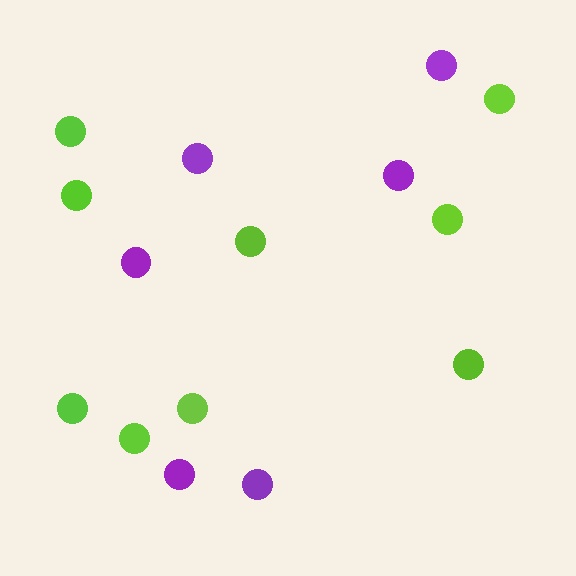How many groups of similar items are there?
There are 2 groups: one group of purple circles (6) and one group of lime circles (9).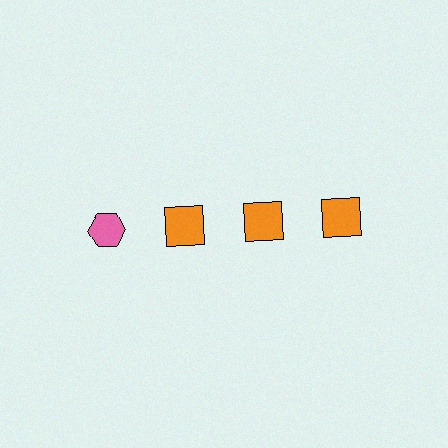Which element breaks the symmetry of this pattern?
The pink hexagon in the top row, leftmost column breaks the symmetry. All other shapes are orange squares.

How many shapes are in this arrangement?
There are 4 shapes arranged in a grid pattern.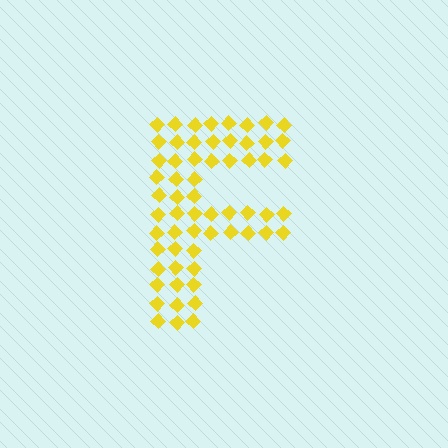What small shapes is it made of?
It is made of small diamonds.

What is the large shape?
The large shape is the letter F.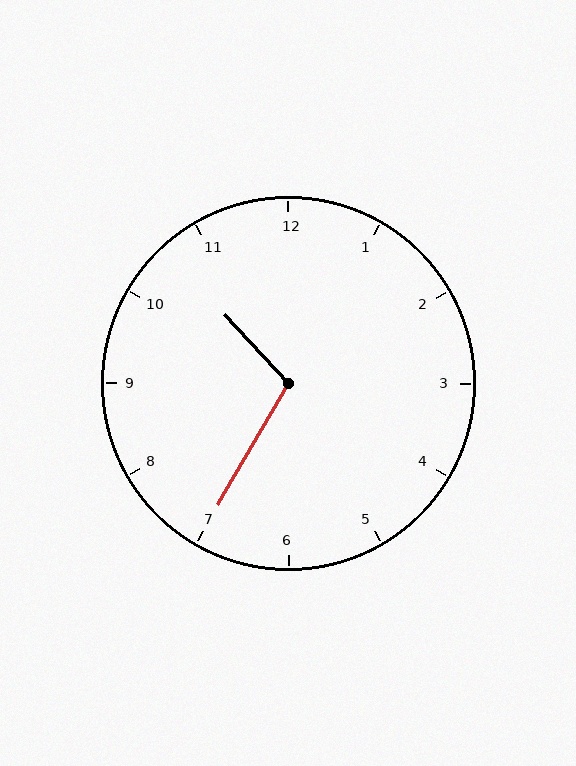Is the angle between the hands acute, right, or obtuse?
It is obtuse.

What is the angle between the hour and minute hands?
Approximately 108 degrees.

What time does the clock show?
10:35.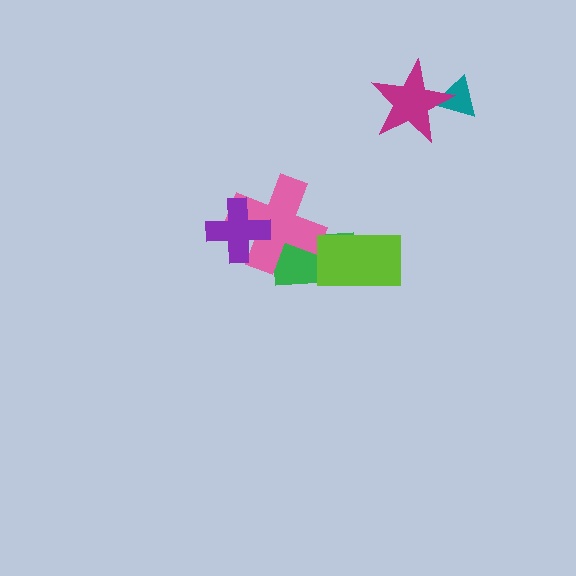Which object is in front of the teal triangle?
The magenta star is in front of the teal triangle.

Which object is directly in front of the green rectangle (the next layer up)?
The pink cross is directly in front of the green rectangle.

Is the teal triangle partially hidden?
Yes, it is partially covered by another shape.